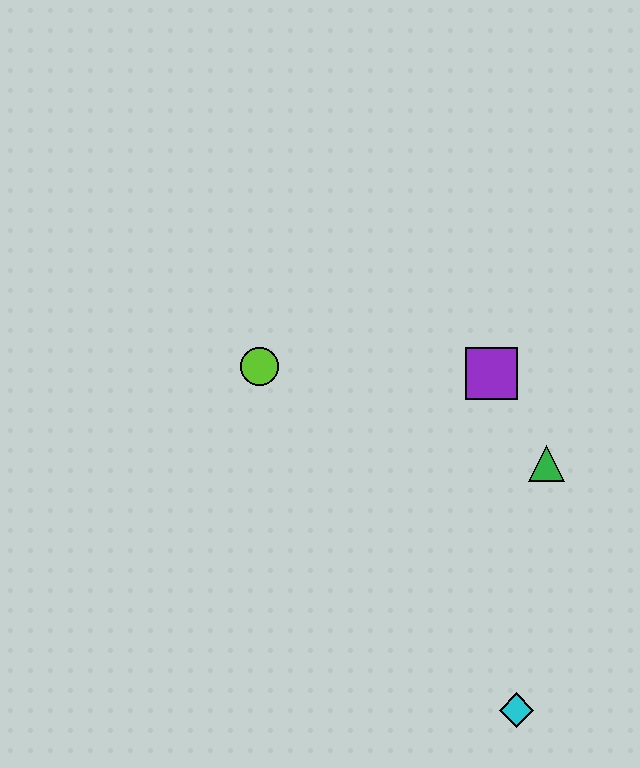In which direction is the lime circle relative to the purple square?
The lime circle is to the left of the purple square.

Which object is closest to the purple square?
The green triangle is closest to the purple square.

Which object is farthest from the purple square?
The cyan diamond is farthest from the purple square.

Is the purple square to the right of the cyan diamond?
No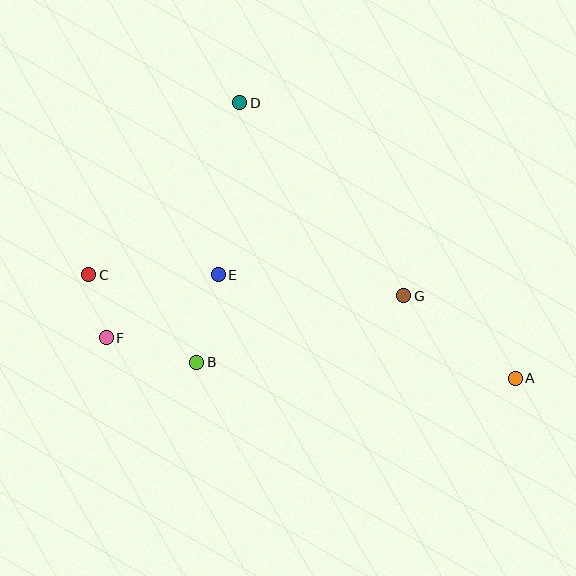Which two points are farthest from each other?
Points A and C are farthest from each other.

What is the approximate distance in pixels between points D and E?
The distance between D and E is approximately 173 pixels.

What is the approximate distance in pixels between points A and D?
The distance between A and D is approximately 390 pixels.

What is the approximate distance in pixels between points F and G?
The distance between F and G is approximately 300 pixels.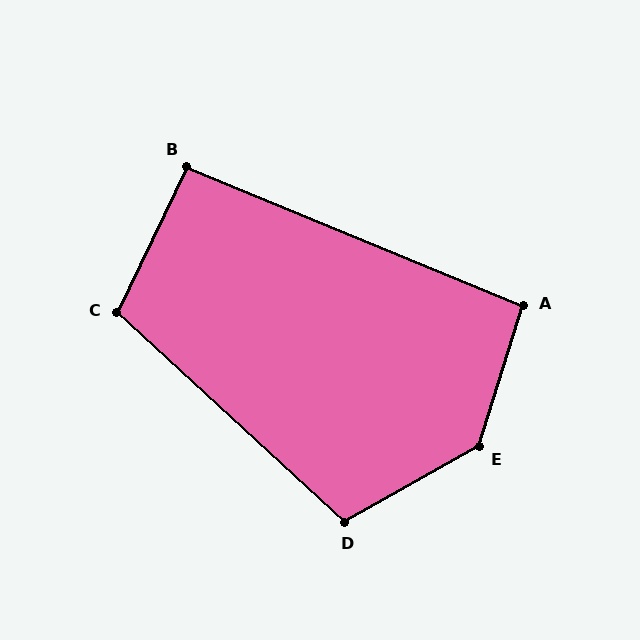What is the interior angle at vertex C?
Approximately 107 degrees (obtuse).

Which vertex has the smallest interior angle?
B, at approximately 93 degrees.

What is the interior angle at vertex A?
Approximately 95 degrees (obtuse).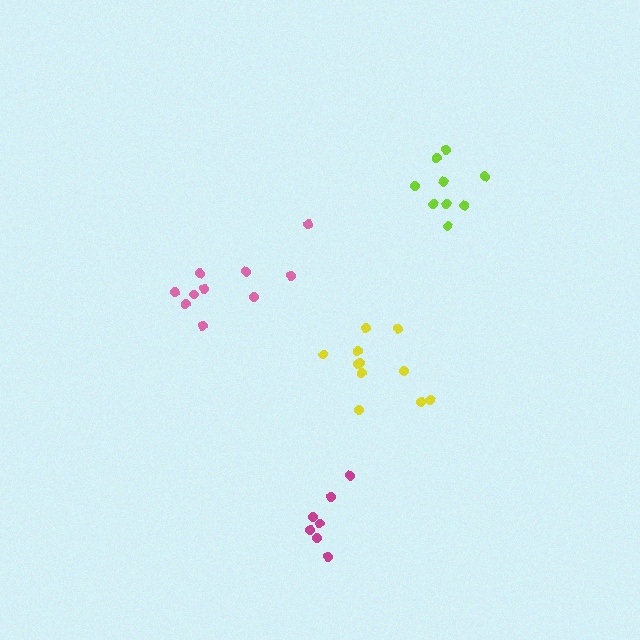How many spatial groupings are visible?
There are 4 spatial groupings.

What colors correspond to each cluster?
The clusters are colored: pink, lime, yellow, magenta.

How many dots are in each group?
Group 1: 10 dots, Group 2: 9 dots, Group 3: 11 dots, Group 4: 7 dots (37 total).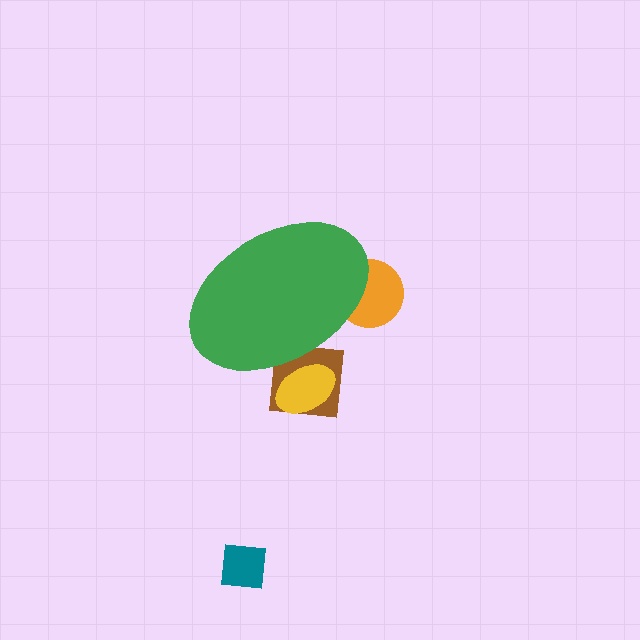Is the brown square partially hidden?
Yes, the brown square is partially hidden behind the green ellipse.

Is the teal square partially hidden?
No, the teal square is fully visible.